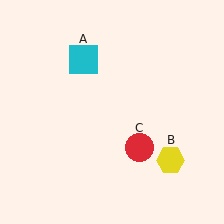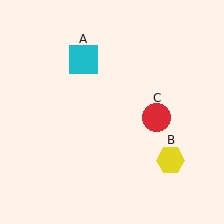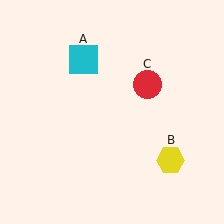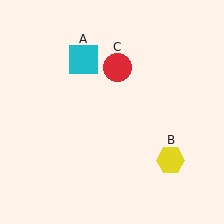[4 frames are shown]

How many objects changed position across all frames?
1 object changed position: red circle (object C).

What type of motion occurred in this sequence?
The red circle (object C) rotated counterclockwise around the center of the scene.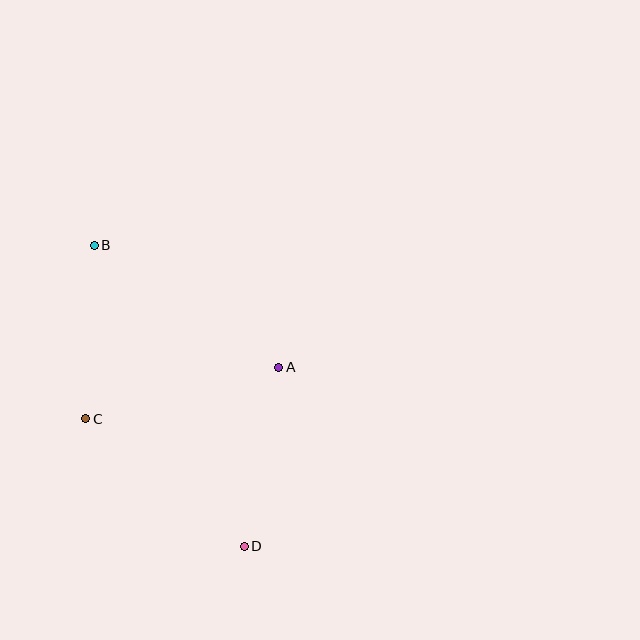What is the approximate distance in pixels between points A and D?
The distance between A and D is approximately 183 pixels.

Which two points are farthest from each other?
Points B and D are farthest from each other.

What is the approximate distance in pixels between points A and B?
The distance between A and B is approximately 221 pixels.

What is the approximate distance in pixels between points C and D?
The distance between C and D is approximately 204 pixels.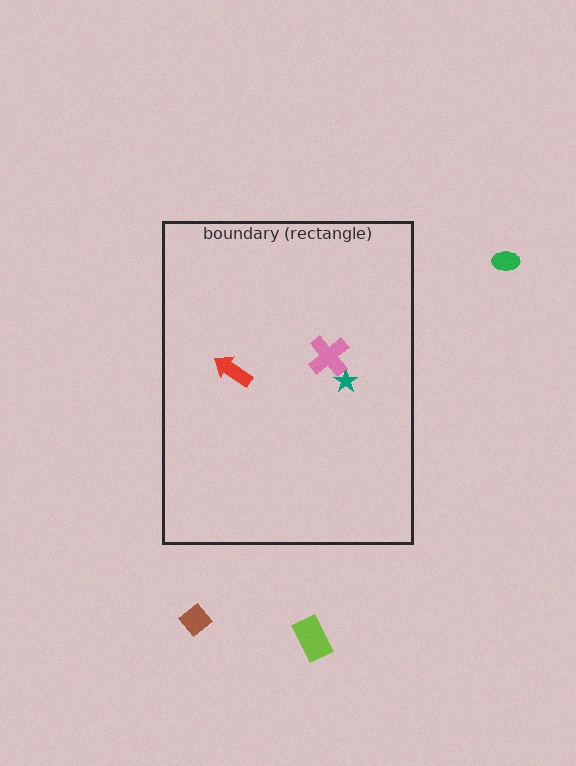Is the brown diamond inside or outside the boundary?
Outside.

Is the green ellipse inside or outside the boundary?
Outside.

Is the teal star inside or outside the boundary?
Inside.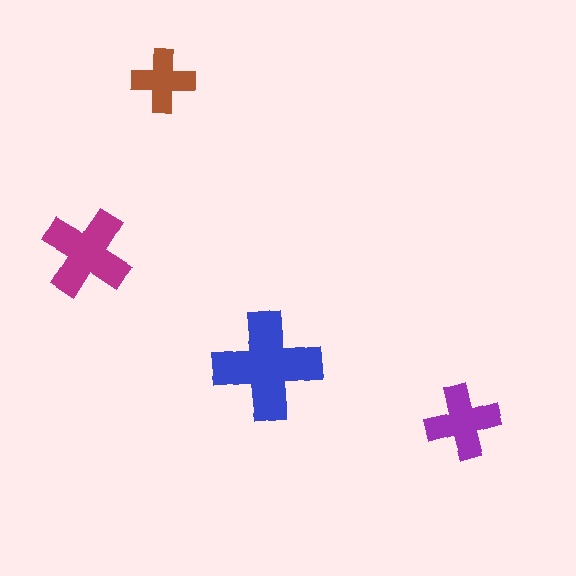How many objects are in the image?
There are 4 objects in the image.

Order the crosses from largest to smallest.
the blue one, the magenta one, the purple one, the brown one.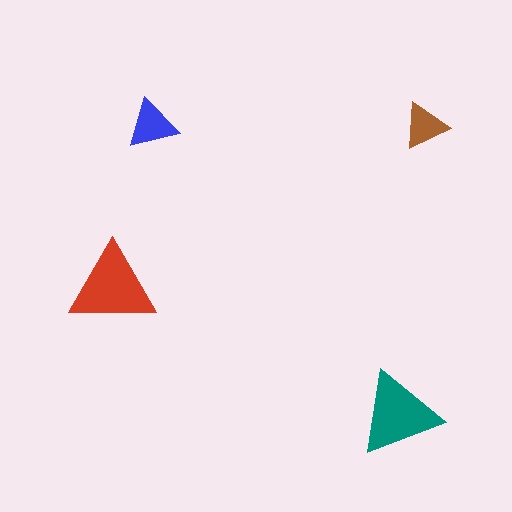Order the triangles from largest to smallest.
the red one, the teal one, the blue one, the brown one.